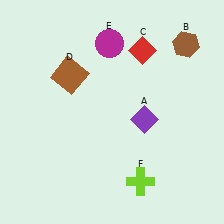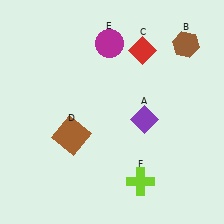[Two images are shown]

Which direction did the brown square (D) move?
The brown square (D) moved down.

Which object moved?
The brown square (D) moved down.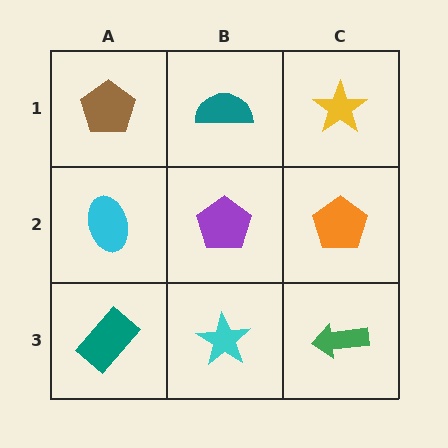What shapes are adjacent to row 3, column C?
An orange pentagon (row 2, column C), a cyan star (row 3, column B).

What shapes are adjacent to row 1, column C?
An orange pentagon (row 2, column C), a teal semicircle (row 1, column B).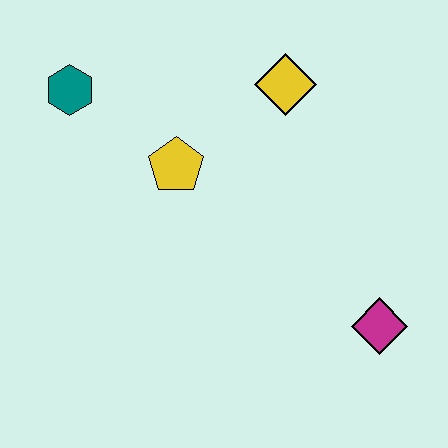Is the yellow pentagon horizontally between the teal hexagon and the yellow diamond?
Yes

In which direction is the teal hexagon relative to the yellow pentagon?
The teal hexagon is to the left of the yellow pentagon.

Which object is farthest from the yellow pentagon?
The magenta diamond is farthest from the yellow pentagon.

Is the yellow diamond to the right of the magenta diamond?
No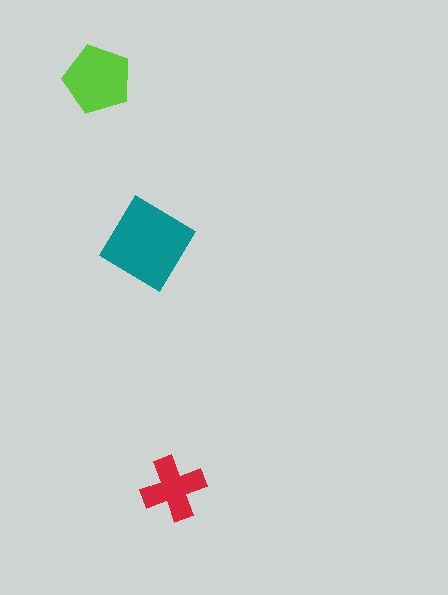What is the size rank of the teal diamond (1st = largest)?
1st.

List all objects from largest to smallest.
The teal diamond, the lime pentagon, the red cross.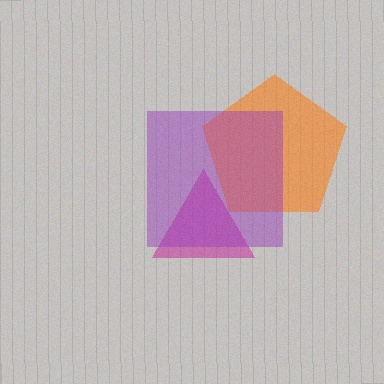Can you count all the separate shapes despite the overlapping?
Yes, there are 3 separate shapes.